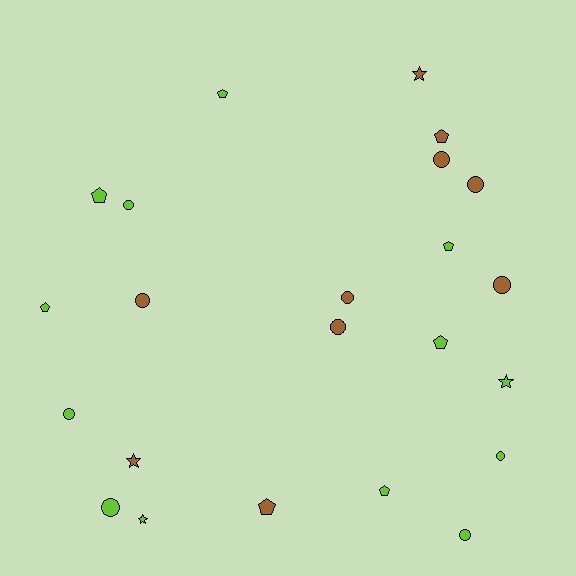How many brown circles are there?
There are 6 brown circles.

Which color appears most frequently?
Lime, with 13 objects.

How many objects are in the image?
There are 23 objects.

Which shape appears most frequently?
Circle, with 11 objects.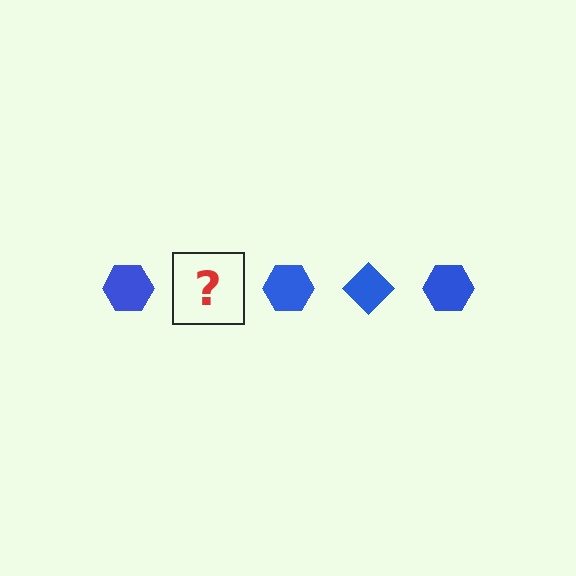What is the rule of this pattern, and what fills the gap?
The rule is that the pattern cycles through hexagon, diamond shapes in blue. The gap should be filled with a blue diamond.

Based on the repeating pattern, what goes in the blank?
The blank should be a blue diamond.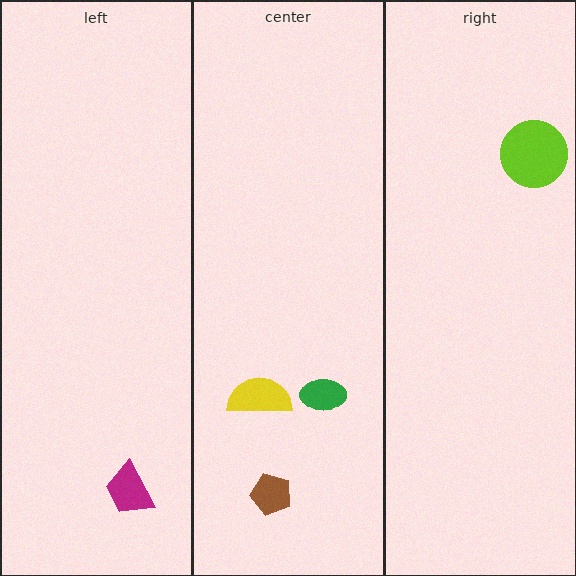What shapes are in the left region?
The magenta trapezoid.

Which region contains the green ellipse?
The center region.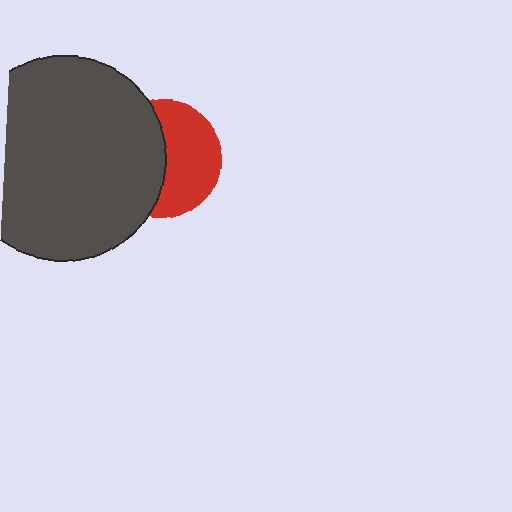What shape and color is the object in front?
The object in front is a dark gray circle.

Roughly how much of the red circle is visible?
About half of it is visible (roughly 52%).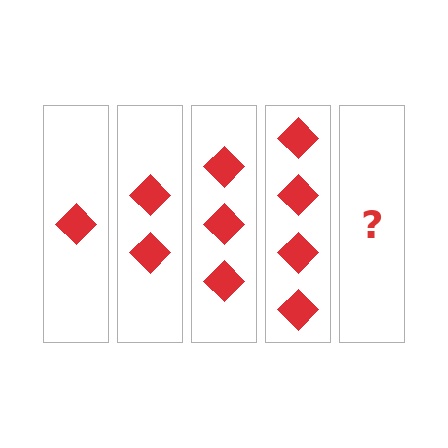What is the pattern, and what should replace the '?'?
The pattern is that each step adds one more diamond. The '?' should be 5 diamonds.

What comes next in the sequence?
The next element should be 5 diamonds.